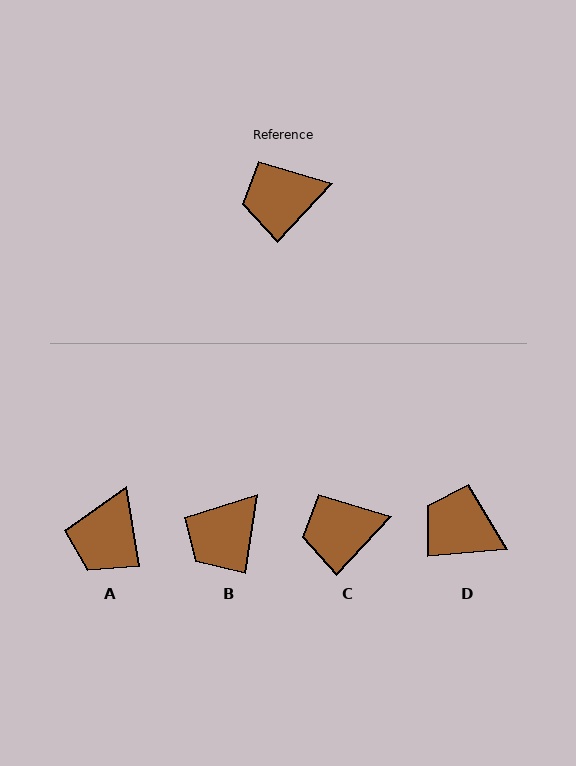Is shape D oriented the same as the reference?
No, it is off by about 42 degrees.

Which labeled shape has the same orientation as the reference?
C.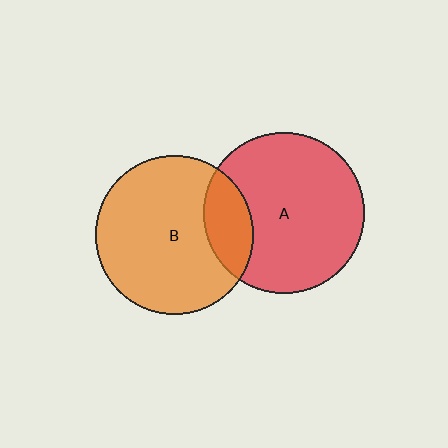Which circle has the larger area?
Circle A (red).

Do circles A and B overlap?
Yes.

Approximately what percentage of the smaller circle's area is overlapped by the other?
Approximately 20%.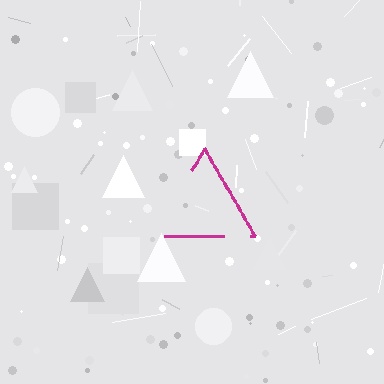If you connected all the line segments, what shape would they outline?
They would outline a triangle.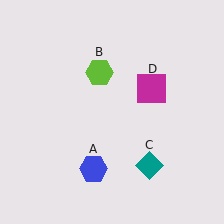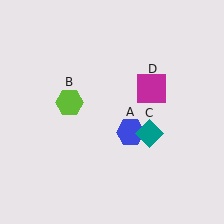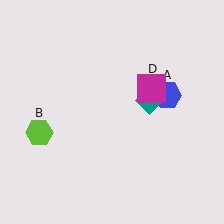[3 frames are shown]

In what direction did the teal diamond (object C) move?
The teal diamond (object C) moved up.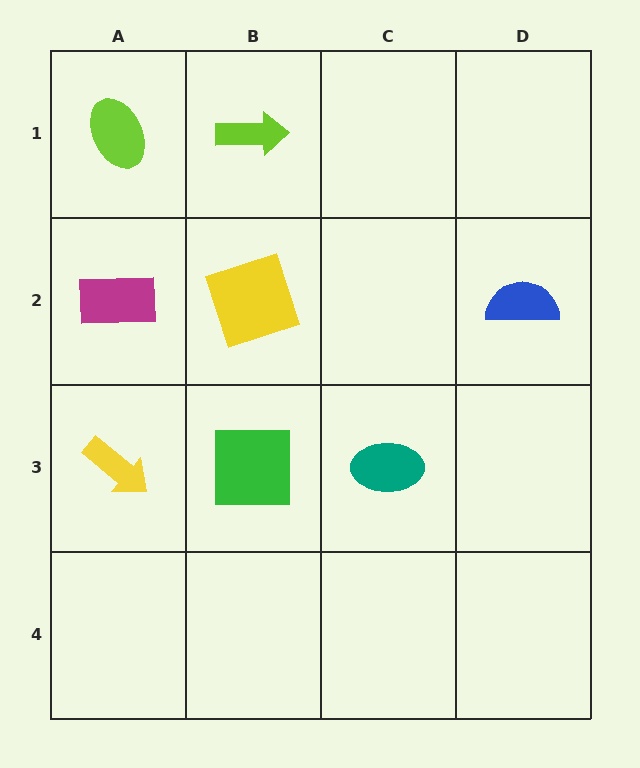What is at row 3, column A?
A yellow arrow.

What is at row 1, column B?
A lime arrow.